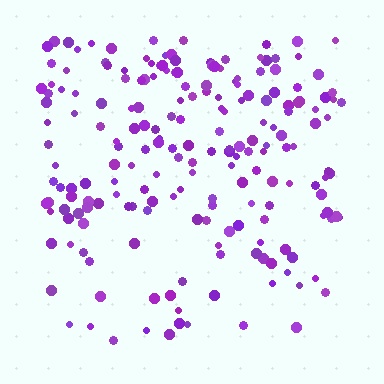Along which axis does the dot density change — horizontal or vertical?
Vertical.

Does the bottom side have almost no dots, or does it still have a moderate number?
Still a moderate number, just noticeably fewer than the top.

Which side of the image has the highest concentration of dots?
The top.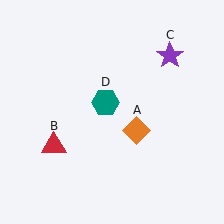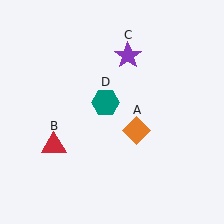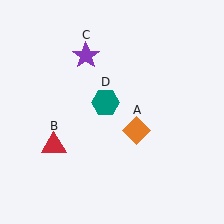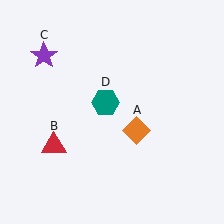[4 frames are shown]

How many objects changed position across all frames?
1 object changed position: purple star (object C).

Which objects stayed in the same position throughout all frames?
Orange diamond (object A) and red triangle (object B) and teal hexagon (object D) remained stationary.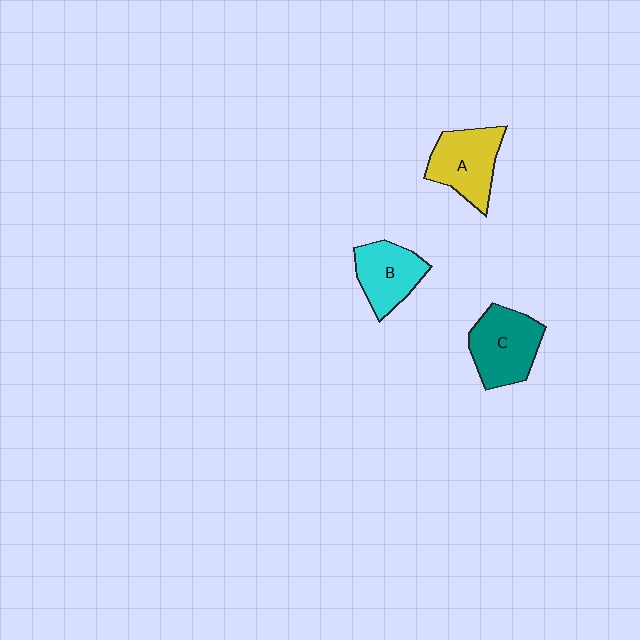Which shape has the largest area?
Shape C (teal).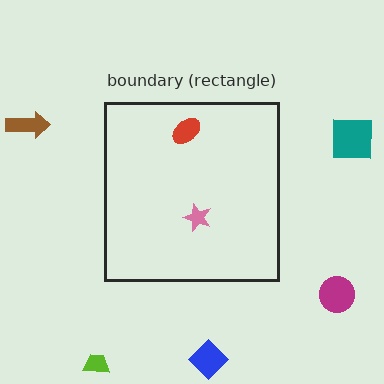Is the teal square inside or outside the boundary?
Outside.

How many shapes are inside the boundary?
2 inside, 5 outside.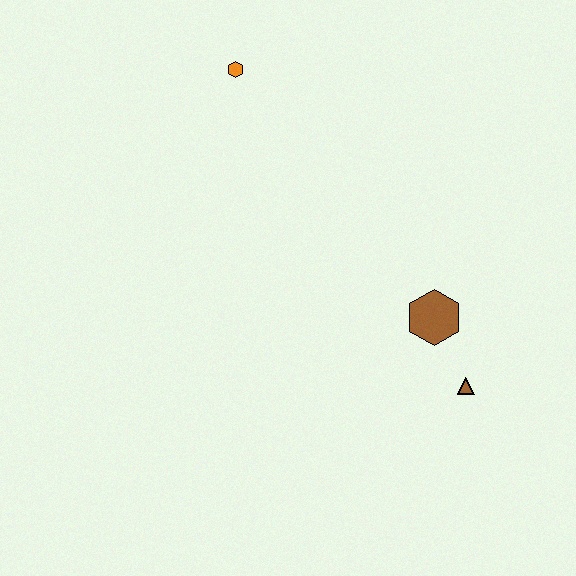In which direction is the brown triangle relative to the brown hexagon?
The brown triangle is below the brown hexagon.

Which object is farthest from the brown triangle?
The orange hexagon is farthest from the brown triangle.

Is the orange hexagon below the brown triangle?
No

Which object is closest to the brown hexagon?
The brown triangle is closest to the brown hexagon.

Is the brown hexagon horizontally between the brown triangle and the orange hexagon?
Yes